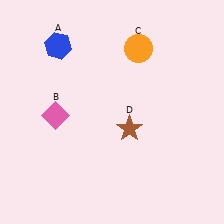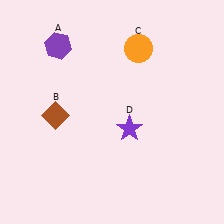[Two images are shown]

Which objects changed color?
A changed from blue to purple. B changed from pink to brown. D changed from brown to purple.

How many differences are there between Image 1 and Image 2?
There are 3 differences between the two images.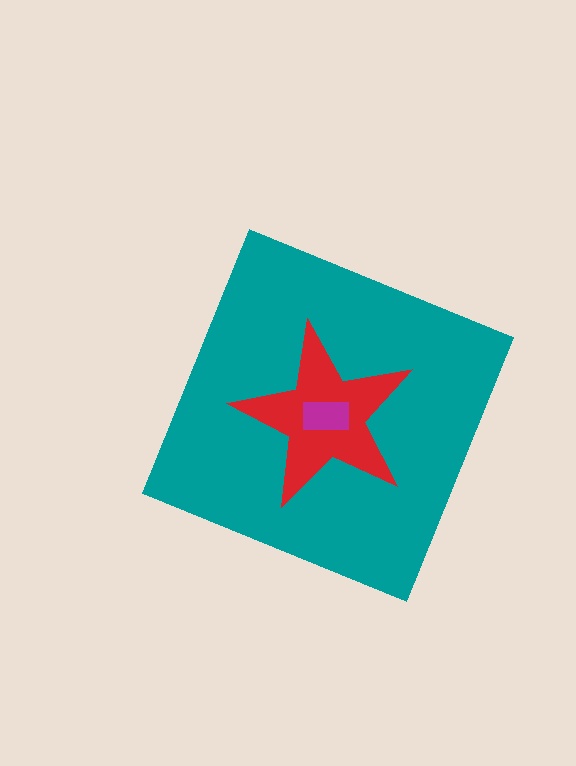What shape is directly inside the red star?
The magenta rectangle.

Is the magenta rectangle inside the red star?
Yes.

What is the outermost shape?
The teal diamond.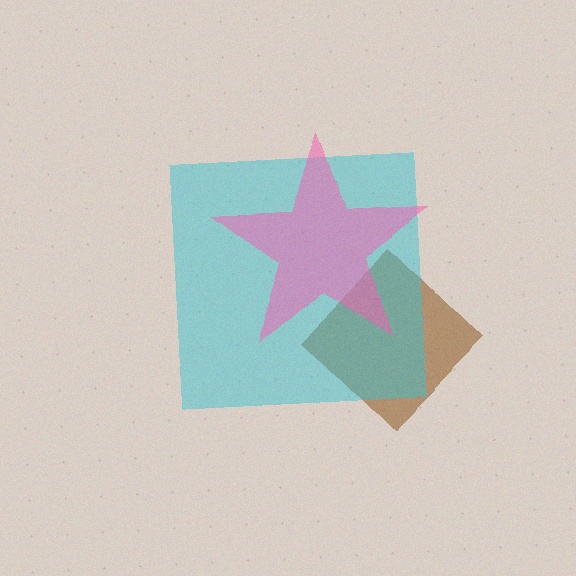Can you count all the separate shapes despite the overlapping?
Yes, there are 3 separate shapes.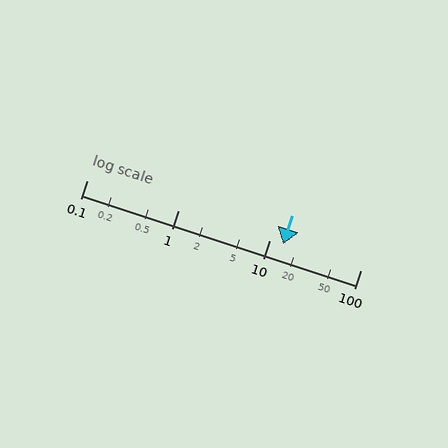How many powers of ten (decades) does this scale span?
The scale spans 3 decades, from 0.1 to 100.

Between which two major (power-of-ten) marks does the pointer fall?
The pointer is between 10 and 100.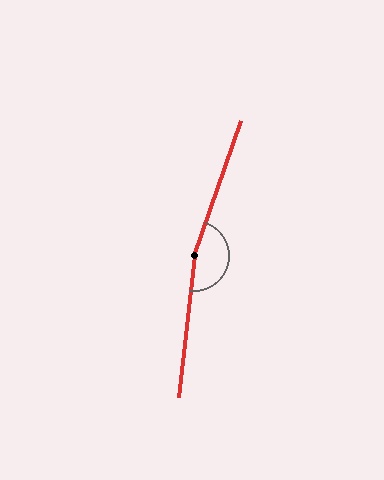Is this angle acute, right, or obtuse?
It is obtuse.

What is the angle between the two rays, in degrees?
Approximately 167 degrees.